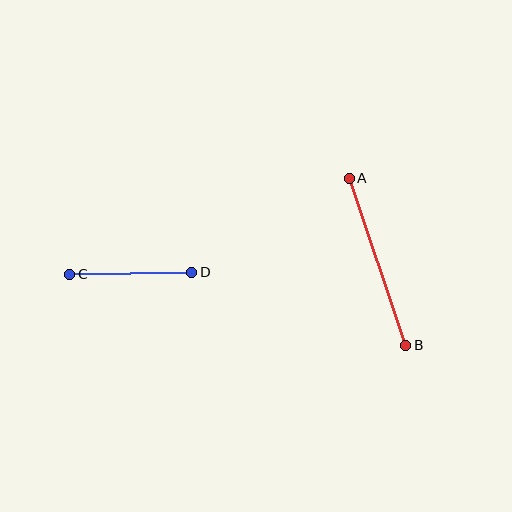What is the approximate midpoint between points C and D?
The midpoint is at approximately (131, 273) pixels.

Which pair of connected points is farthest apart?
Points A and B are farthest apart.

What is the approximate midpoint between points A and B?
The midpoint is at approximately (377, 262) pixels.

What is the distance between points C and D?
The distance is approximately 122 pixels.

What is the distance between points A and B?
The distance is approximately 177 pixels.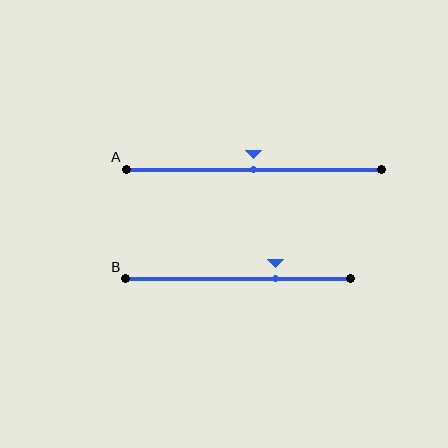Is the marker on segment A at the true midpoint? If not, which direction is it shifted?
Yes, the marker on segment A is at the true midpoint.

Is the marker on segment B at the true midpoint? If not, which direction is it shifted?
No, the marker on segment B is shifted to the right by about 16% of the segment length.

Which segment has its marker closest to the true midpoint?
Segment A has its marker closest to the true midpoint.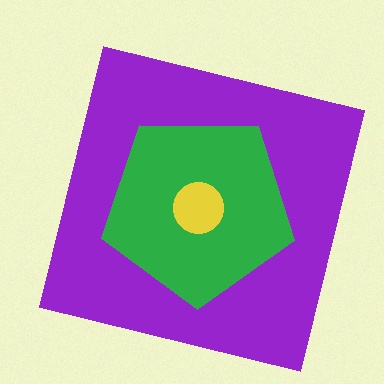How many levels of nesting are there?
3.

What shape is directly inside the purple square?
The green pentagon.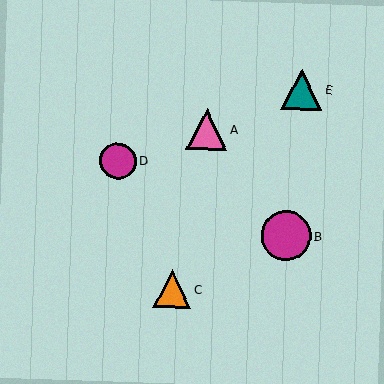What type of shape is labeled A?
Shape A is a pink triangle.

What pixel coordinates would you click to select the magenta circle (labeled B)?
Click at (286, 236) to select the magenta circle B.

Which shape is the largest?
The magenta circle (labeled B) is the largest.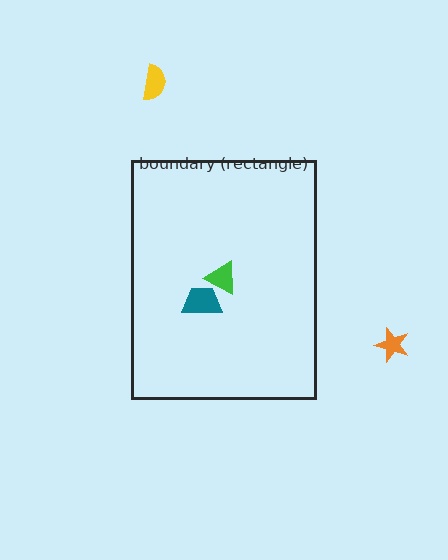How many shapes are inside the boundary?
2 inside, 2 outside.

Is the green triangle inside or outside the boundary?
Inside.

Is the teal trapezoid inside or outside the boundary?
Inside.